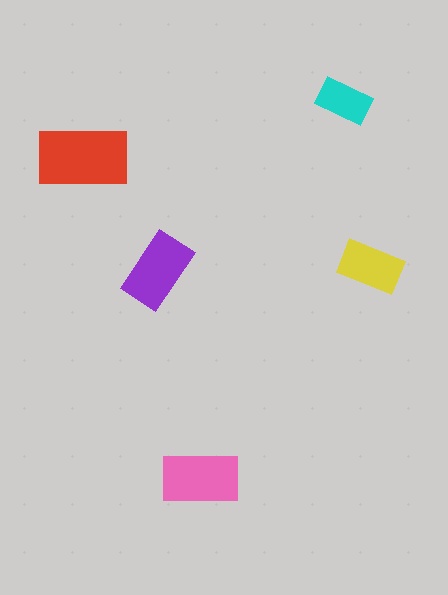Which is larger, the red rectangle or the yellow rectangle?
The red one.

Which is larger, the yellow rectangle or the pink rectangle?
The pink one.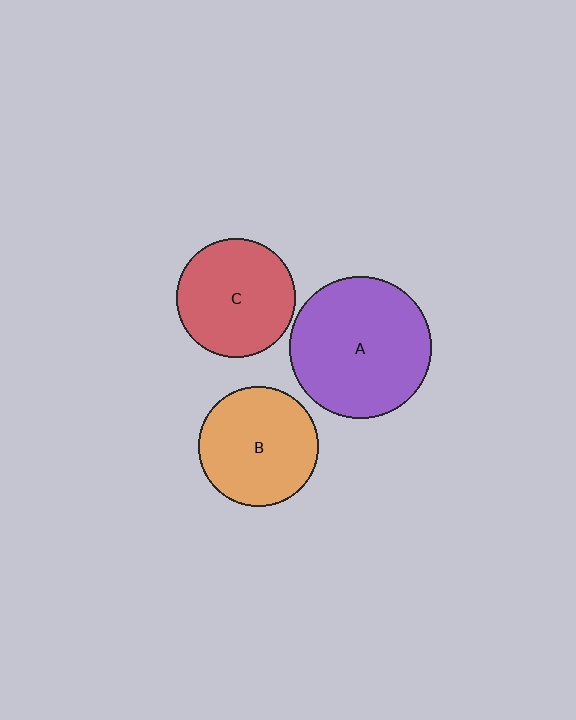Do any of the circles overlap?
No, none of the circles overlap.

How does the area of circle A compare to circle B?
Approximately 1.4 times.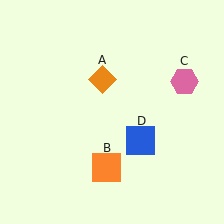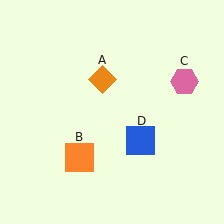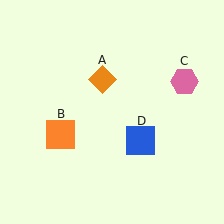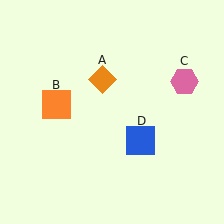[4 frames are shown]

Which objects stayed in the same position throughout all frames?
Orange diamond (object A) and pink hexagon (object C) and blue square (object D) remained stationary.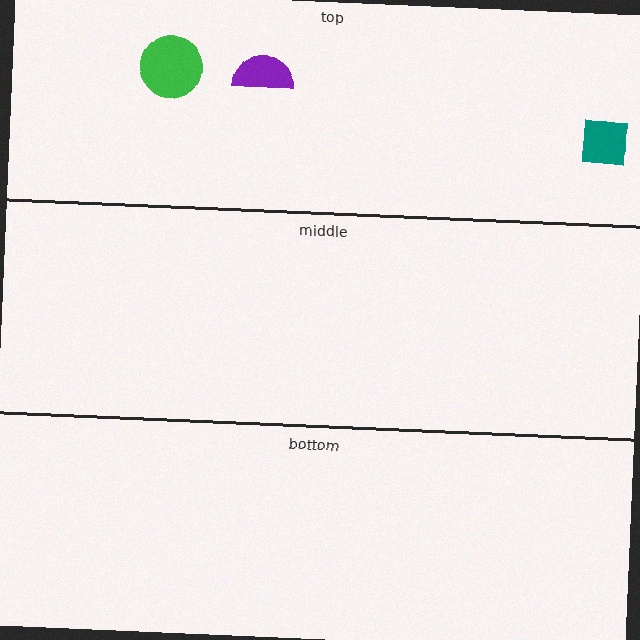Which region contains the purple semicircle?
The top region.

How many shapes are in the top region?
3.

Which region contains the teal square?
The top region.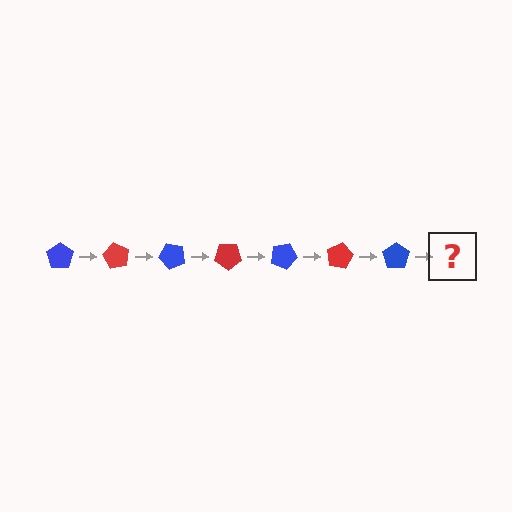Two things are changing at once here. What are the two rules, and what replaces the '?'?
The two rules are that it rotates 60 degrees each step and the color cycles through blue and red. The '?' should be a red pentagon, rotated 420 degrees from the start.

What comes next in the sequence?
The next element should be a red pentagon, rotated 420 degrees from the start.